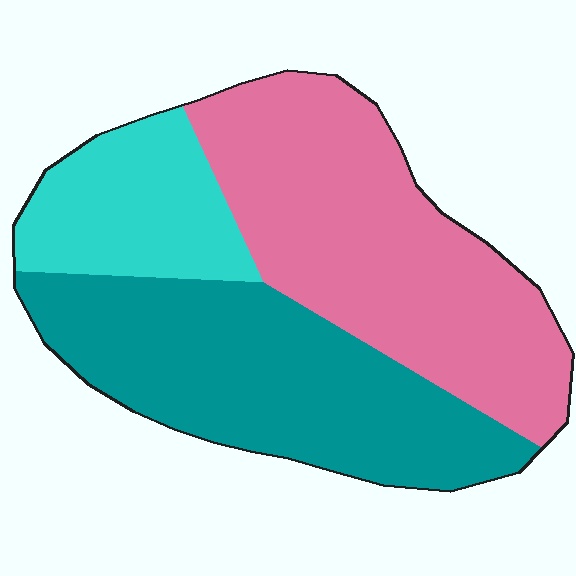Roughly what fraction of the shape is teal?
Teal takes up between a third and a half of the shape.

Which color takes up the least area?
Cyan, at roughly 20%.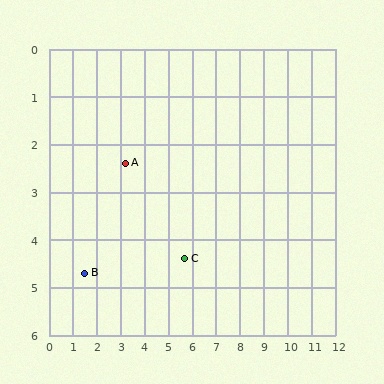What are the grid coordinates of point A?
Point A is at approximately (3.2, 2.4).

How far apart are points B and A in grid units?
Points B and A are about 2.9 grid units apart.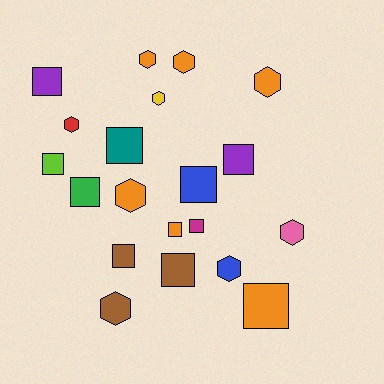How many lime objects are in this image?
There is 1 lime object.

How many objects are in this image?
There are 20 objects.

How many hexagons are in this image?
There are 9 hexagons.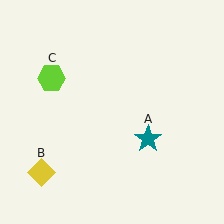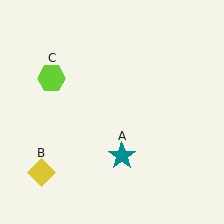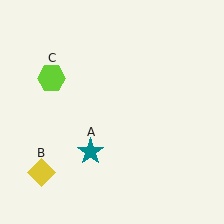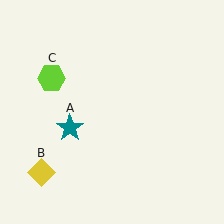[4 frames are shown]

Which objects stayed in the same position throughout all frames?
Yellow diamond (object B) and lime hexagon (object C) remained stationary.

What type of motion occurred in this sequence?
The teal star (object A) rotated clockwise around the center of the scene.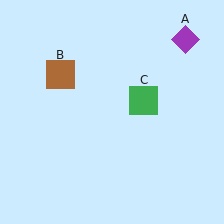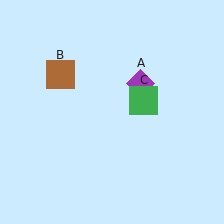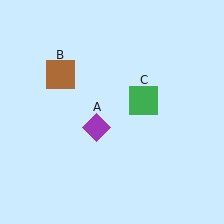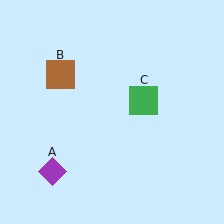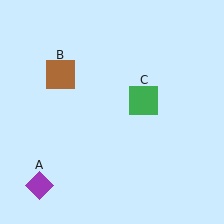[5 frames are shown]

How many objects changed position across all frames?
1 object changed position: purple diamond (object A).